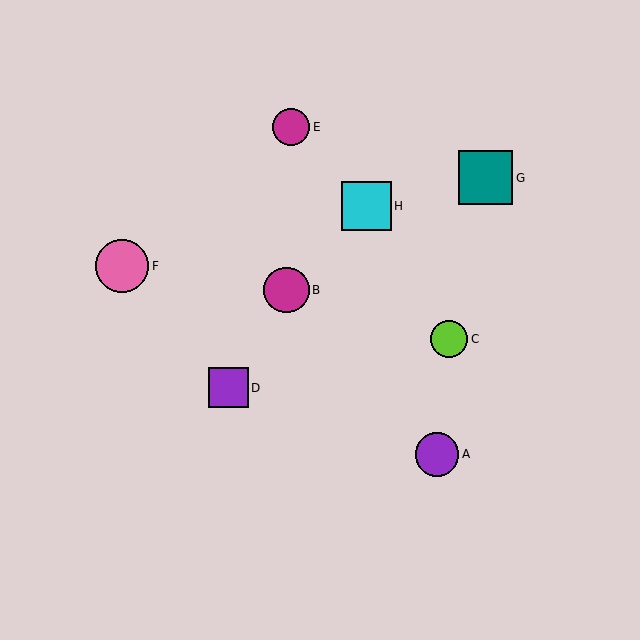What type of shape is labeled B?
Shape B is a magenta circle.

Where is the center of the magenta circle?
The center of the magenta circle is at (291, 127).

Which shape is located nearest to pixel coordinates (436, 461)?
The purple circle (labeled A) at (437, 454) is nearest to that location.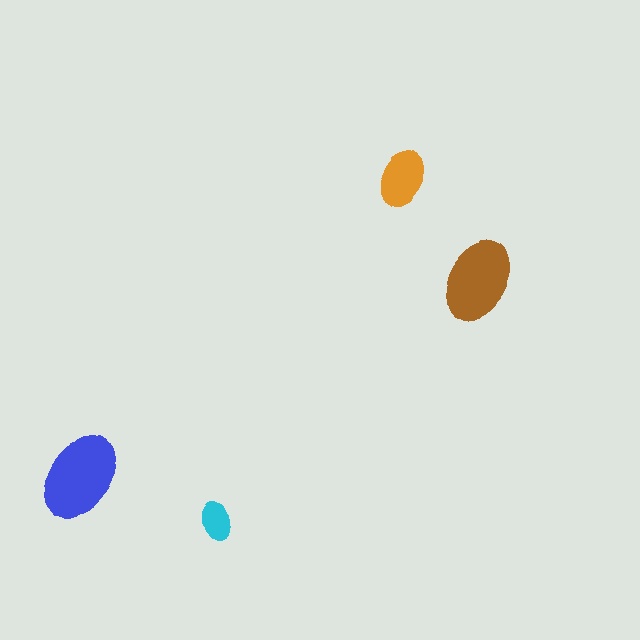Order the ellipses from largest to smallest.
the blue one, the brown one, the orange one, the cyan one.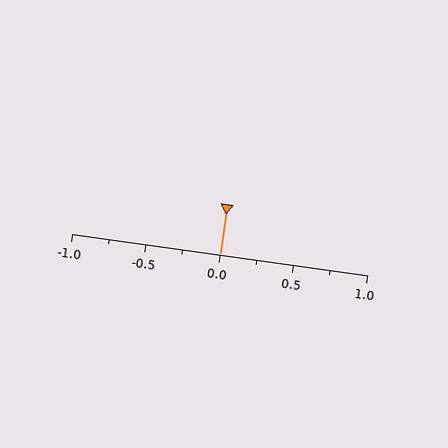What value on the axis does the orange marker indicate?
The marker indicates approximately 0.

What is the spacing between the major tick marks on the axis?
The major ticks are spaced 0.5 apart.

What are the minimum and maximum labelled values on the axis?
The axis runs from -1.0 to 1.0.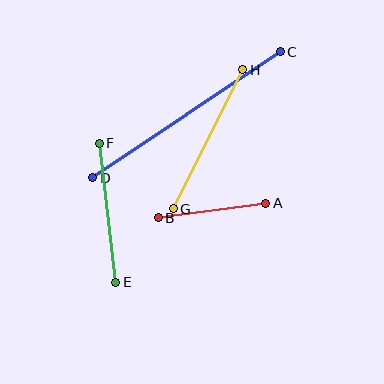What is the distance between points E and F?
The distance is approximately 140 pixels.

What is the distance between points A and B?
The distance is approximately 109 pixels.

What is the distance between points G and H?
The distance is approximately 155 pixels.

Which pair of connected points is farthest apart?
Points C and D are farthest apart.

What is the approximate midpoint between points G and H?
The midpoint is at approximately (208, 139) pixels.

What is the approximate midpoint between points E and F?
The midpoint is at approximately (108, 213) pixels.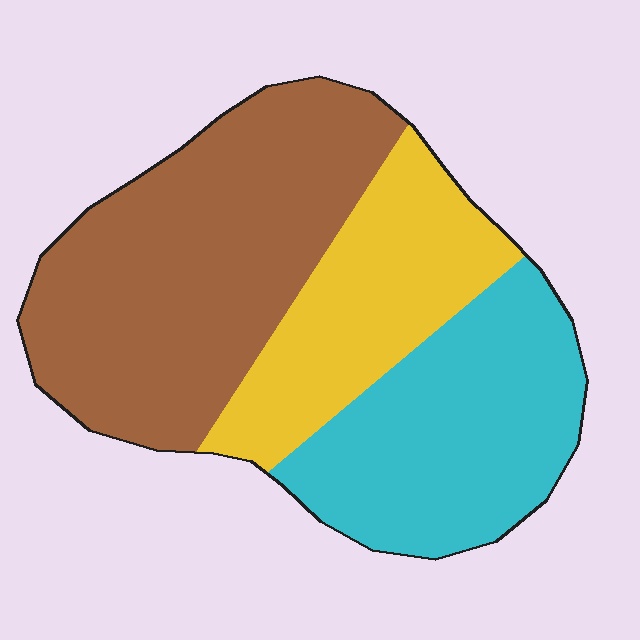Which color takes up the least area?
Yellow, at roughly 25%.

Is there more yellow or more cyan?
Cyan.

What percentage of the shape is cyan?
Cyan takes up between a sixth and a third of the shape.